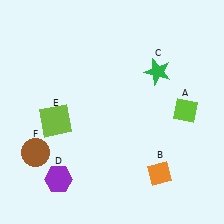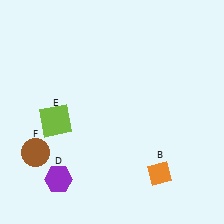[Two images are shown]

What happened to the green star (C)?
The green star (C) was removed in Image 2. It was in the top-right area of Image 1.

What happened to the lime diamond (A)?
The lime diamond (A) was removed in Image 2. It was in the top-right area of Image 1.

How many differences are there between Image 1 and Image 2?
There are 2 differences between the two images.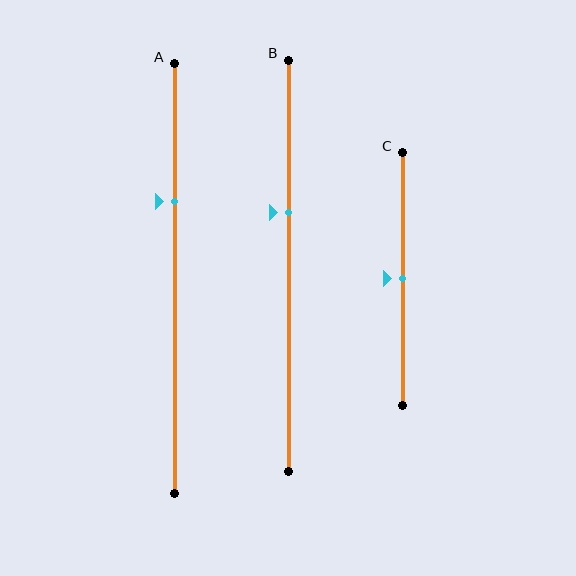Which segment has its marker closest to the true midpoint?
Segment C has its marker closest to the true midpoint.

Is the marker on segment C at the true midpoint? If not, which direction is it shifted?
Yes, the marker on segment C is at the true midpoint.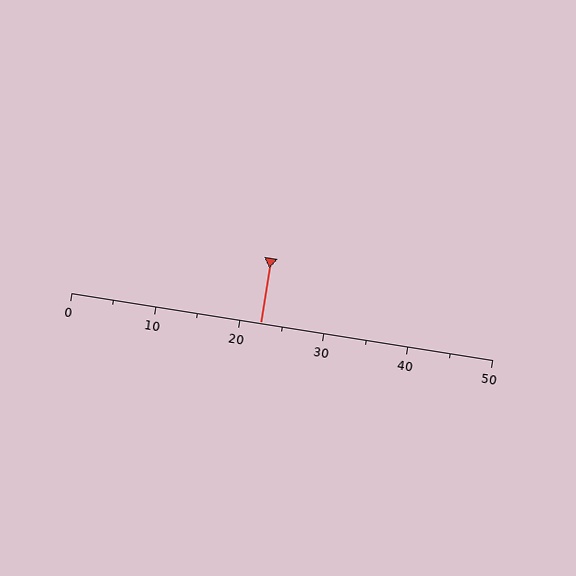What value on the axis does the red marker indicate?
The marker indicates approximately 22.5.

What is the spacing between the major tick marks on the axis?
The major ticks are spaced 10 apart.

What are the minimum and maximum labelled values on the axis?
The axis runs from 0 to 50.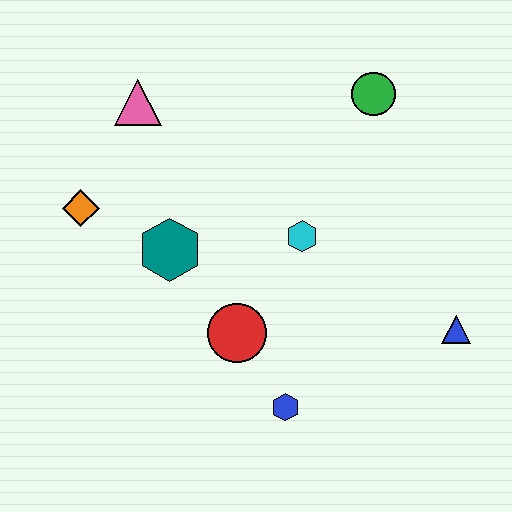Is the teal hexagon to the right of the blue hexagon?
No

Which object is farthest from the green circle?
The blue hexagon is farthest from the green circle.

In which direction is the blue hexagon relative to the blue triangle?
The blue hexagon is to the left of the blue triangle.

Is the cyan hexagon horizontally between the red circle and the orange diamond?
No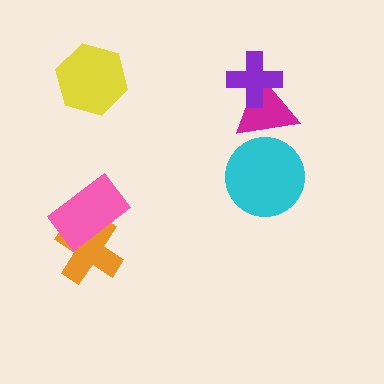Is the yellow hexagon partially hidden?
No, no other shape covers it.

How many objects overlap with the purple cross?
1 object overlaps with the purple cross.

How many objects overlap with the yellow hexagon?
0 objects overlap with the yellow hexagon.